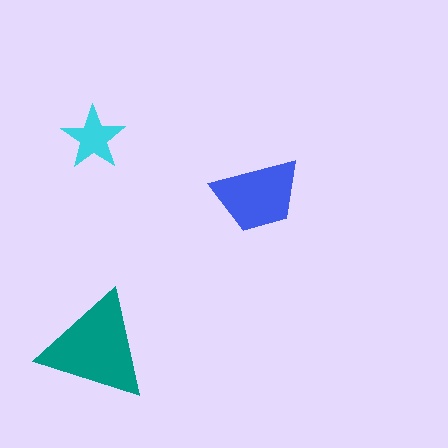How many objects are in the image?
There are 3 objects in the image.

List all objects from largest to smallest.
The teal triangle, the blue trapezoid, the cyan star.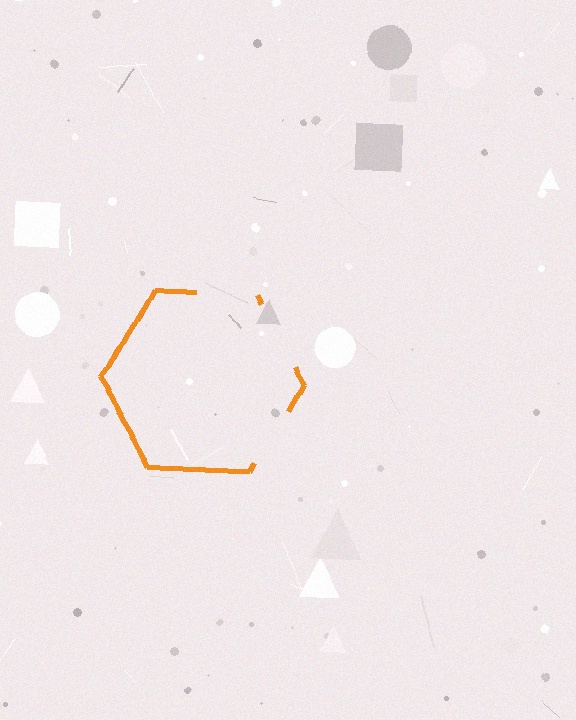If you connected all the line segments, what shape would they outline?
They would outline a hexagon.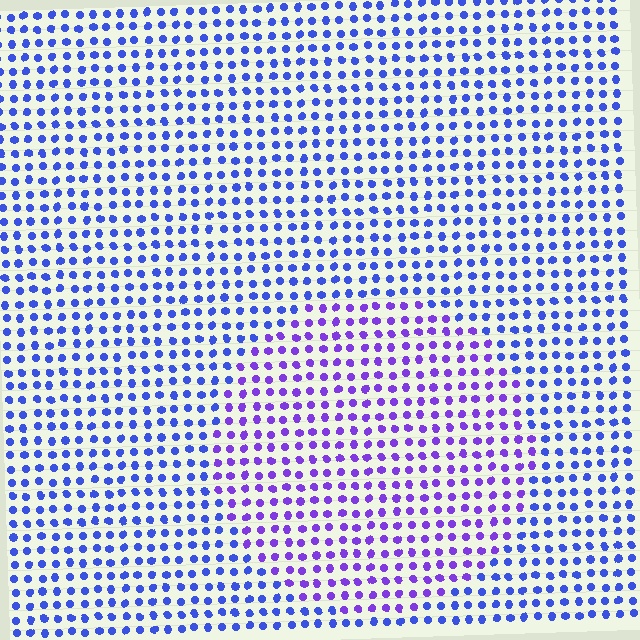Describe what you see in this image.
The image is filled with small blue elements in a uniform arrangement. A circle-shaped region is visible where the elements are tinted to a slightly different hue, forming a subtle color boundary.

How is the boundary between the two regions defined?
The boundary is defined purely by a slight shift in hue (about 34 degrees). Spacing, size, and orientation are identical on both sides.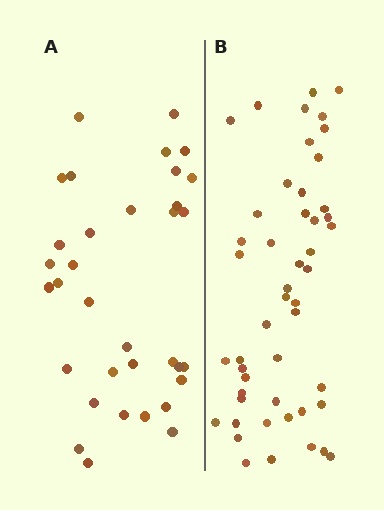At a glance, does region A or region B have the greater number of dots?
Region B (the right region) has more dots.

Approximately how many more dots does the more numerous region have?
Region B has approximately 15 more dots than region A.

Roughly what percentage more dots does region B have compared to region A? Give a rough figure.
About 45% more.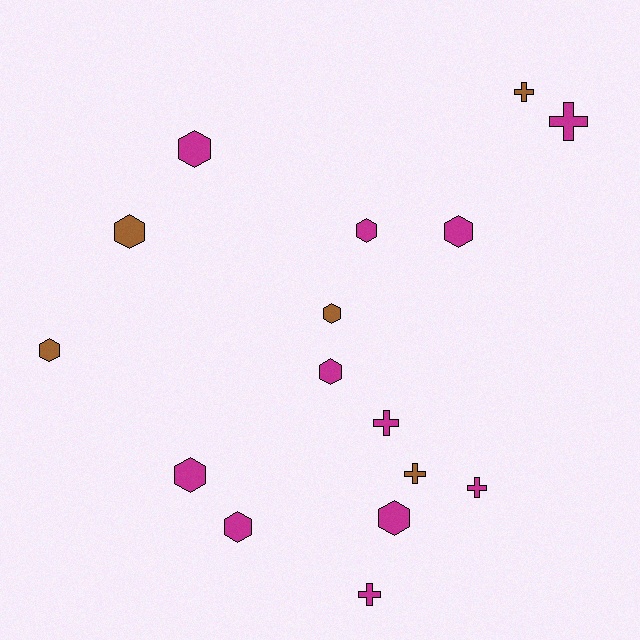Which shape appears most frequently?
Hexagon, with 10 objects.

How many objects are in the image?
There are 16 objects.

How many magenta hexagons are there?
There are 7 magenta hexagons.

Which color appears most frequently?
Magenta, with 11 objects.